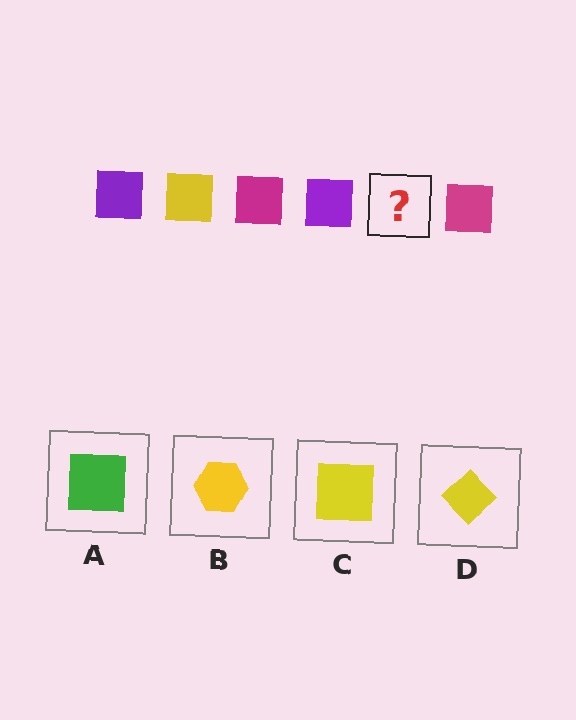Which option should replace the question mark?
Option C.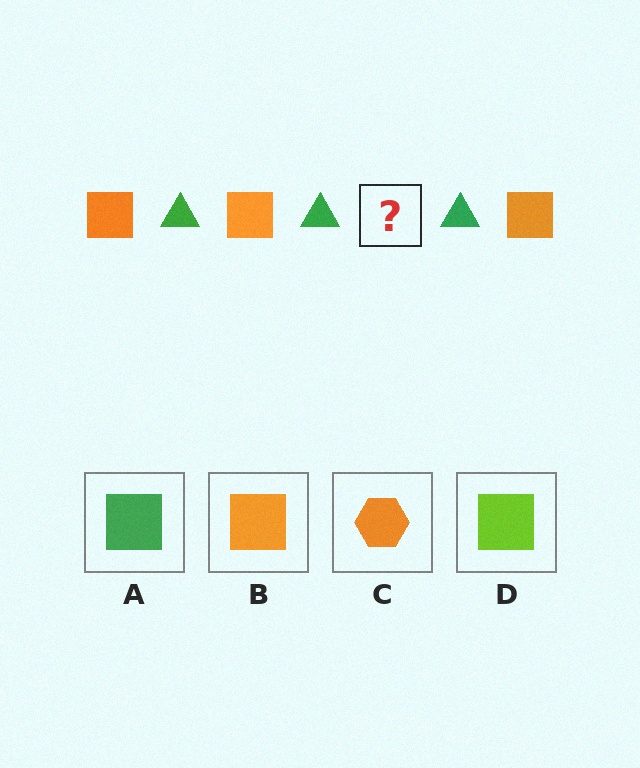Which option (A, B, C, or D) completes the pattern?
B.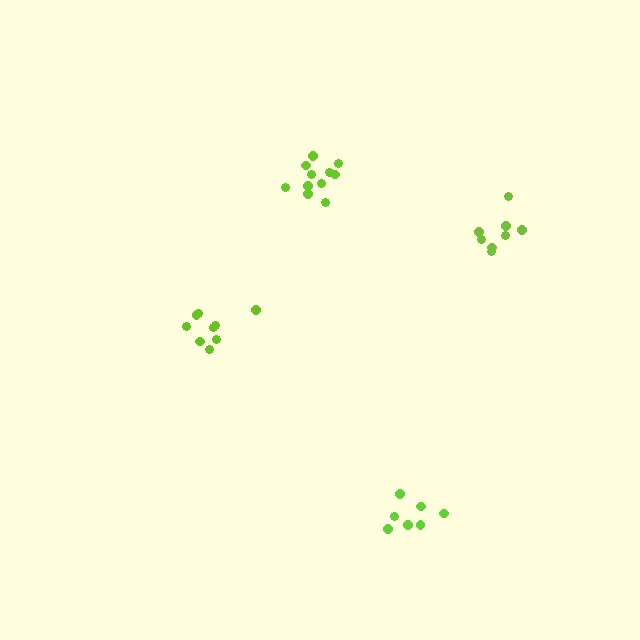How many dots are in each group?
Group 1: 7 dots, Group 2: 9 dots, Group 3: 8 dots, Group 4: 11 dots (35 total).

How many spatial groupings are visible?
There are 4 spatial groupings.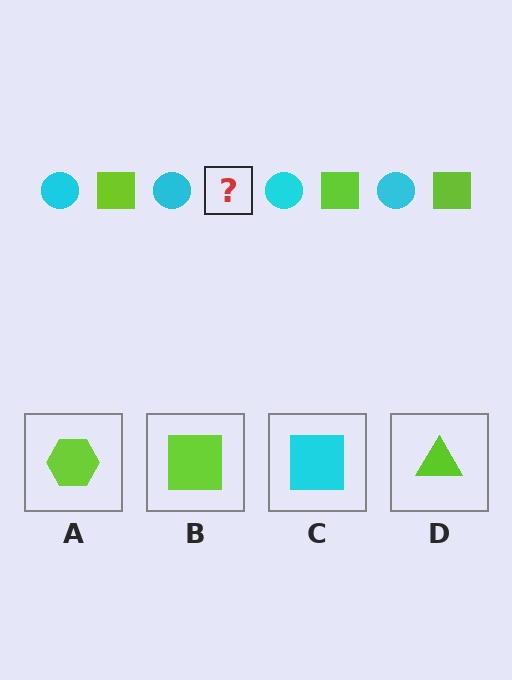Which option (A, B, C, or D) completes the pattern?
B.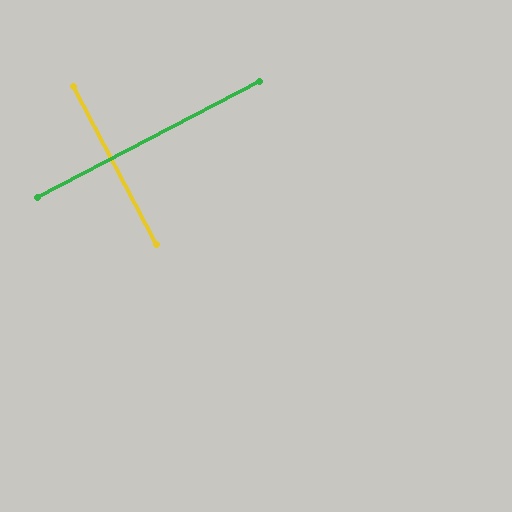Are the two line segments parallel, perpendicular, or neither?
Perpendicular — they meet at approximately 90°.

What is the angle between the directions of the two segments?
Approximately 90 degrees.